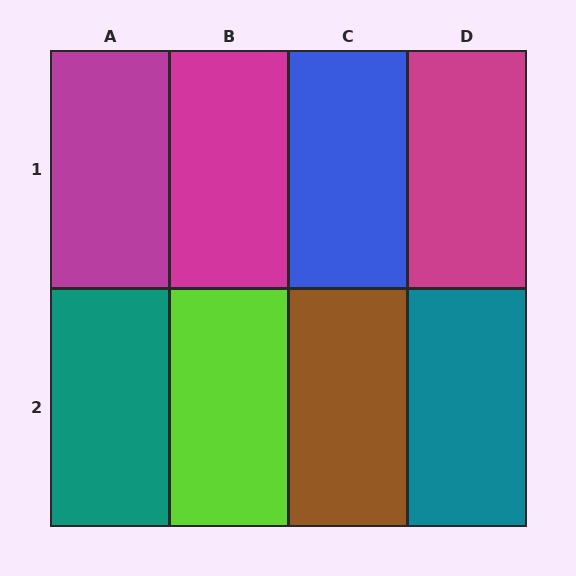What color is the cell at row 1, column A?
Magenta.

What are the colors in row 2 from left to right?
Teal, lime, brown, teal.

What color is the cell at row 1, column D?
Magenta.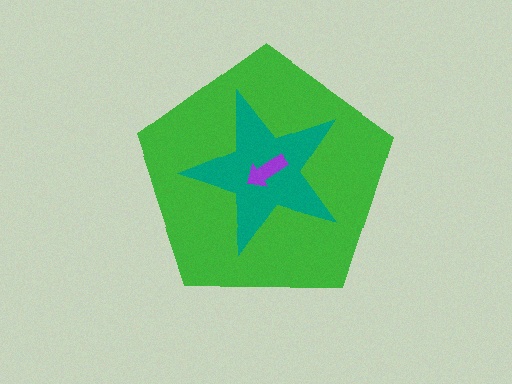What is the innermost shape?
The purple arrow.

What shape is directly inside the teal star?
The purple arrow.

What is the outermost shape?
The green pentagon.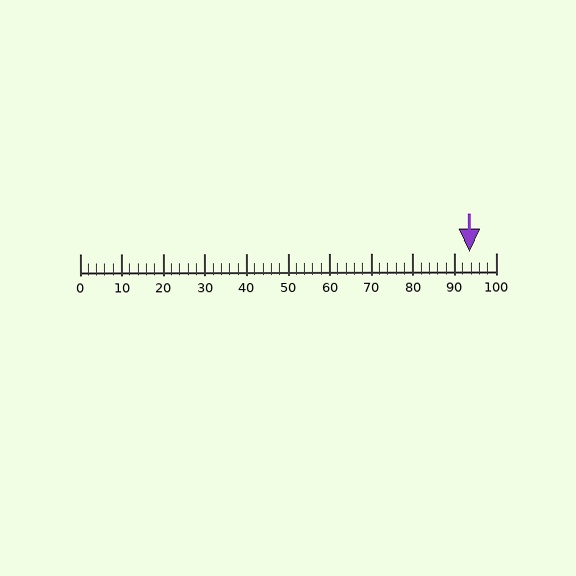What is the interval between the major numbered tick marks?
The major tick marks are spaced 10 units apart.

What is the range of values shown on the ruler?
The ruler shows values from 0 to 100.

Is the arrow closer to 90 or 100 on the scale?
The arrow is closer to 90.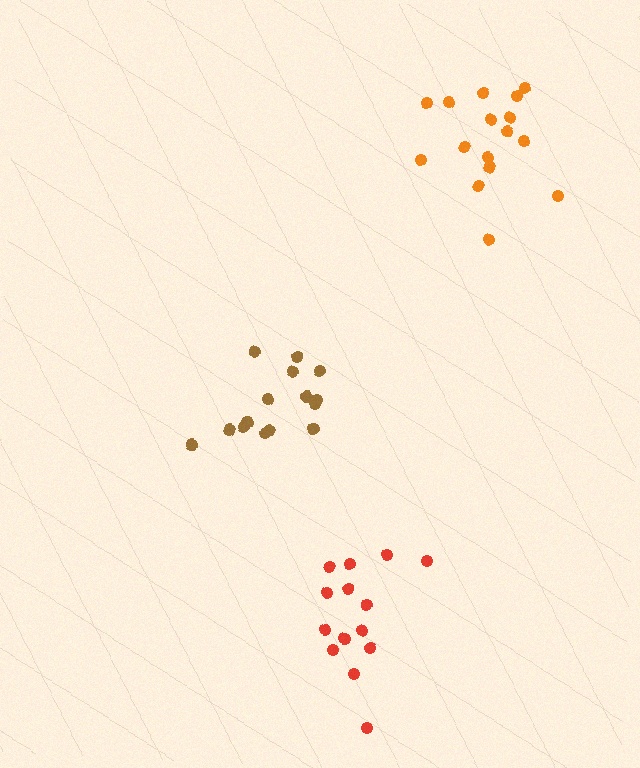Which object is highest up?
The orange cluster is topmost.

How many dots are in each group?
Group 1: 15 dots, Group 2: 14 dots, Group 3: 16 dots (45 total).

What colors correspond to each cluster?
The clusters are colored: brown, red, orange.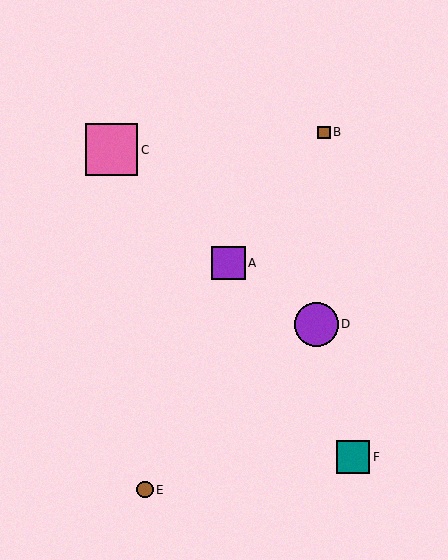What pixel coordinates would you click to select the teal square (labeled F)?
Click at (353, 457) to select the teal square F.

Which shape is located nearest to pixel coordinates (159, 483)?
The brown circle (labeled E) at (145, 490) is nearest to that location.